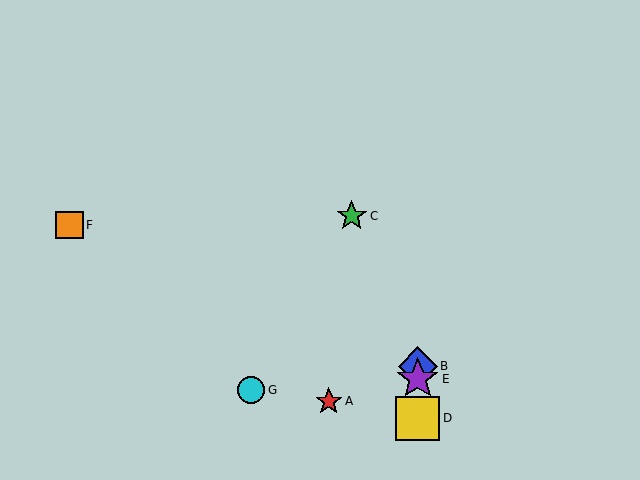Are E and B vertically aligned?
Yes, both are at x≈418.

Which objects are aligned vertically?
Objects B, D, E are aligned vertically.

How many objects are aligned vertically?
3 objects (B, D, E) are aligned vertically.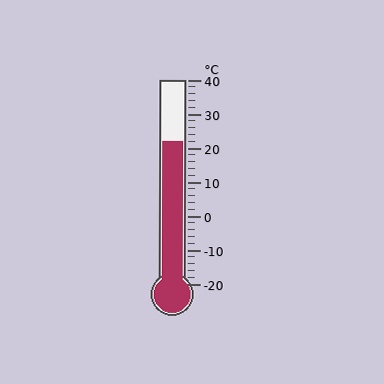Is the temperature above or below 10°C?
The temperature is above 10°C.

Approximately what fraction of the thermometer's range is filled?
The thermometer is filled to approximately 70% of its range.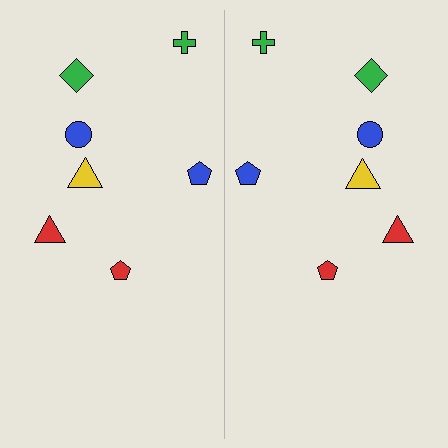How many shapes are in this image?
There are 14 shapes in this image.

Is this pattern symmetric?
Yes, this pattern has bilateral (reflection) symmetry.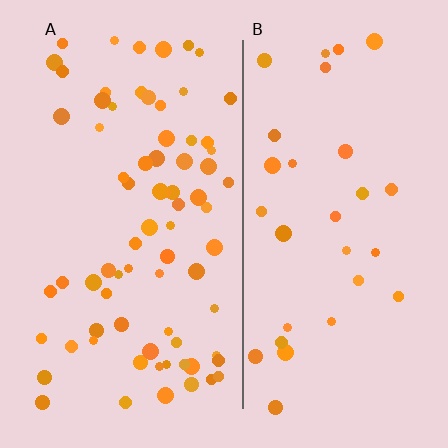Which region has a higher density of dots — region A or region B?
A (the left).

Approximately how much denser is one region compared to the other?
Approximately 2.4× — region A over region B.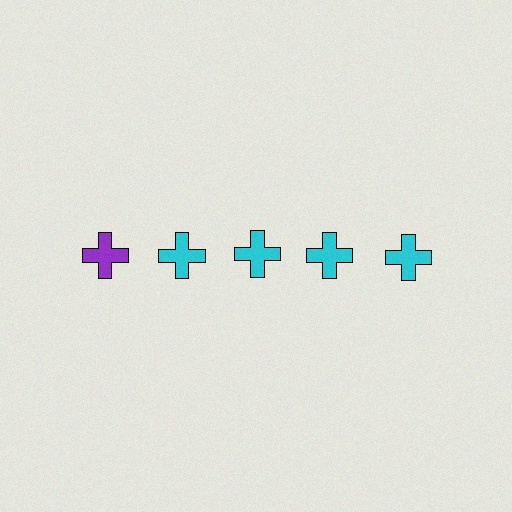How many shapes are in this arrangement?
There are 5 shapes arranged in a grid pattern.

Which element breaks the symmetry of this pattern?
The purple cross in the top row, leftmost column breaks the symmetry. All other shapes are cyan crosses.